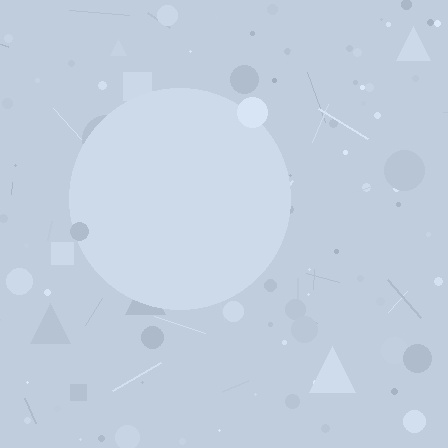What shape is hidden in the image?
A circle is hidden in the image.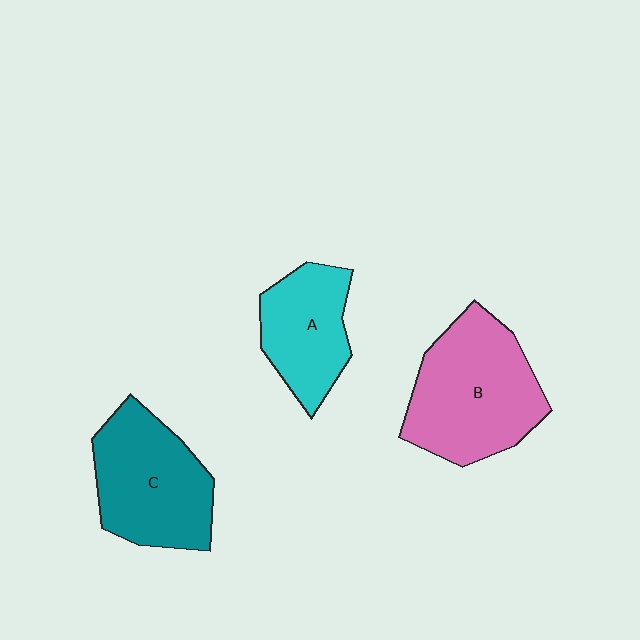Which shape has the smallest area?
Shape A (cyan).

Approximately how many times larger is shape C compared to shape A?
Approximately 1.3 times.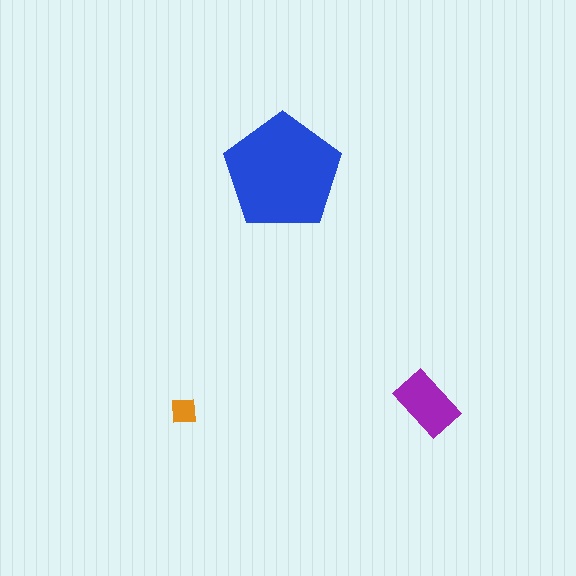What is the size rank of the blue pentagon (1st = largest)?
1st.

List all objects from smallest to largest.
The orange square, the purple rectangle, the blue pentagon.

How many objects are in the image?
There are 3 objects in the image.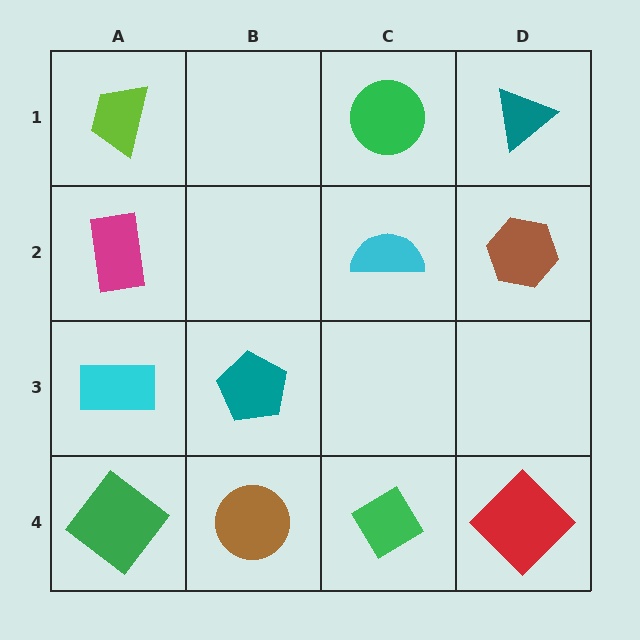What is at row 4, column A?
A green diamond.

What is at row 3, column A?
A cyan rectangle.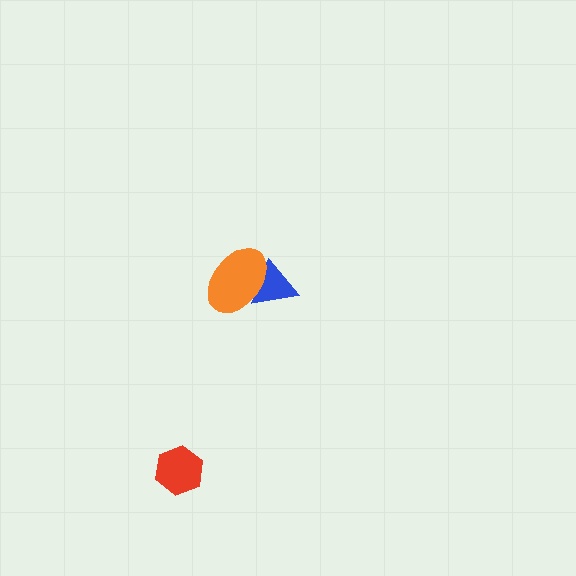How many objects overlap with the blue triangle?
1 object overlaps with the blue triangle.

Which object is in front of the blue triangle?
The orange ellipse is in front of the blue triangle.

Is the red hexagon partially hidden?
No, no other shape covers it.